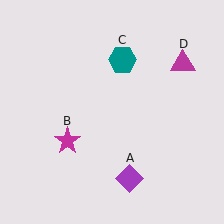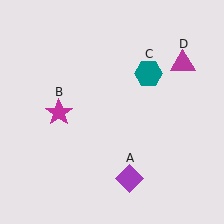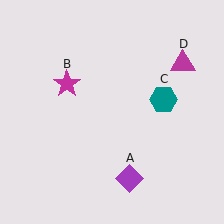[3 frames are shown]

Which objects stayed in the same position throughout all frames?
Purple diamond (object A) and magenta triangle (object D) remained stationary.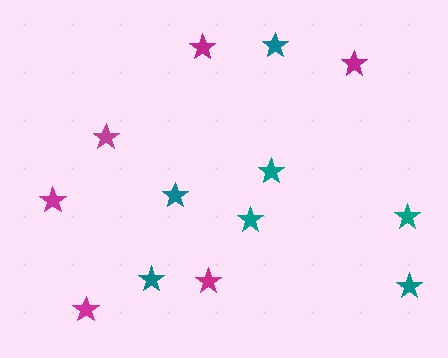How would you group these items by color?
There are 2 groups: one group of teal stars (7) and one group of magenta stars (6).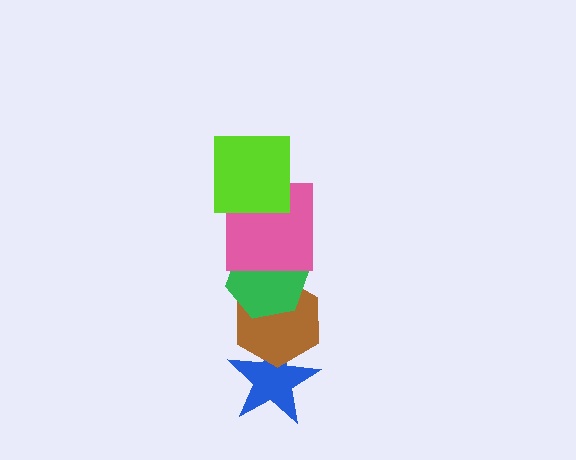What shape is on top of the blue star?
The brown hexagon is on top of the blue star.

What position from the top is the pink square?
The pink square is 2nd from the top.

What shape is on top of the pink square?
The lime square is on top of the pink square.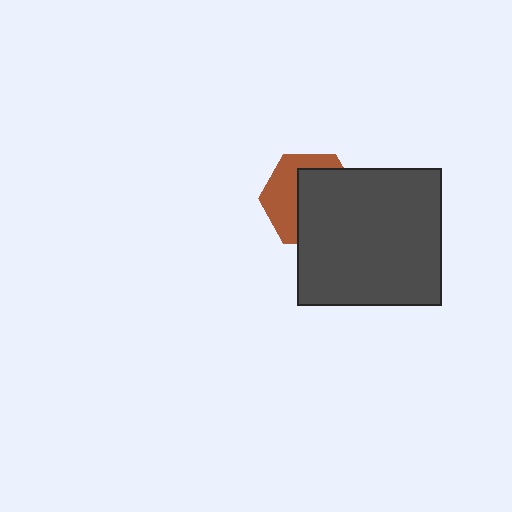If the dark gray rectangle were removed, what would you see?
You would see the complete brown hexagon.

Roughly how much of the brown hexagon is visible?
A small part of it is visible (roughly 43%).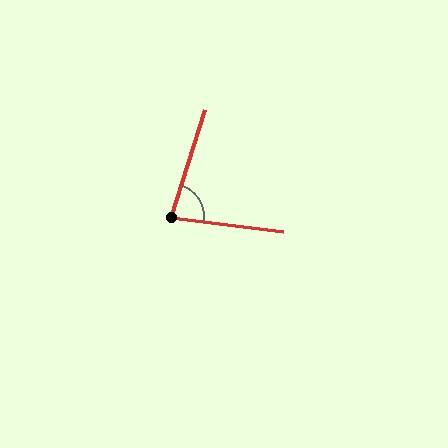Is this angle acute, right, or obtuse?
It is acute.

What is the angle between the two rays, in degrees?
Approximately 80 degrees.